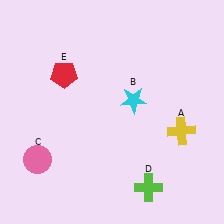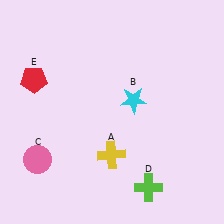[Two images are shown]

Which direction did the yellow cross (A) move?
The yellow cross (A) moved left.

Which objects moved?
The objects that moved are: the yellow cross (A), the red pentagon (E).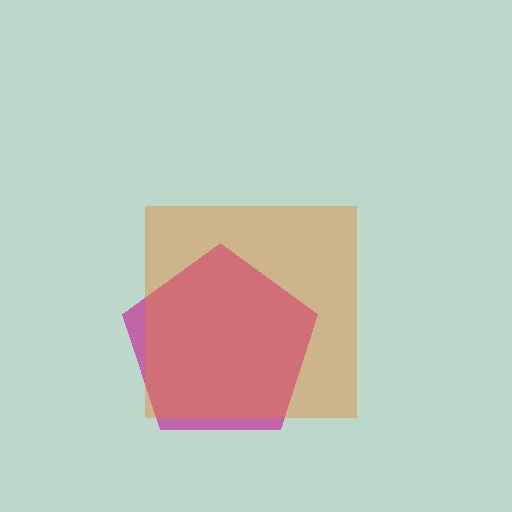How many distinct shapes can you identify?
There are 2 distinct shapes: a magenta pentagon, an orange square.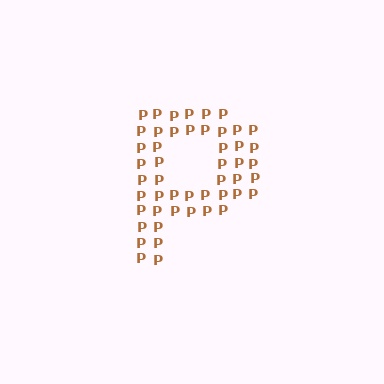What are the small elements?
The small elements are letter P's.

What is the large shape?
The large shape is the letter P.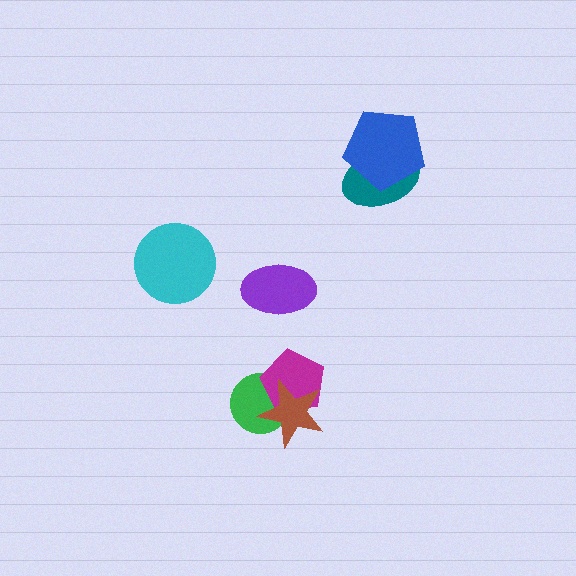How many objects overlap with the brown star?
2 objects overlap with the brown star.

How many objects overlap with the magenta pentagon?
2 objects overlap with the magenta pentagon.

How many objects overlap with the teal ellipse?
1 object overlaps with the teal ellipse.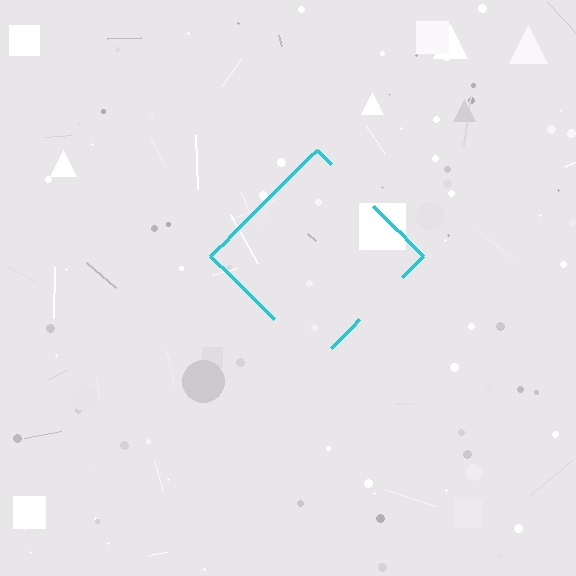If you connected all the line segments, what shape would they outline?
They would outline a diamond.